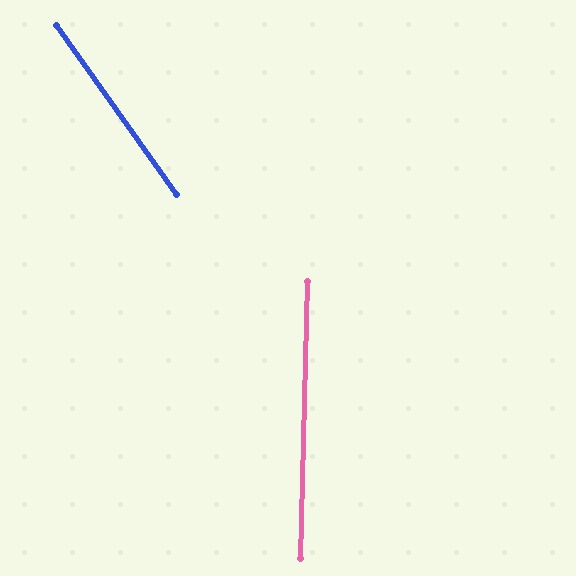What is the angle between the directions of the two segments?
Approximately 37 degrees.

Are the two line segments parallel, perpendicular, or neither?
Neither parallel nor perpendicular — they differ by about 37°.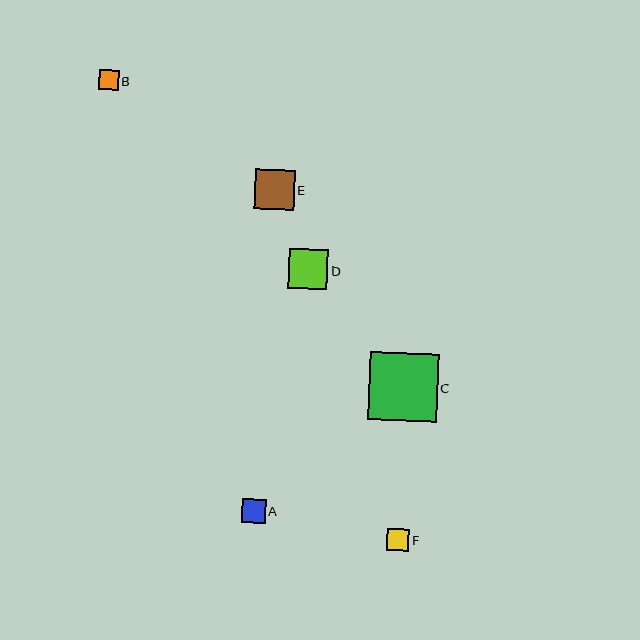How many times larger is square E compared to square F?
Square E is approximately 1.8 times the size of square F.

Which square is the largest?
Square C is the largest with a size of approximately 68 pixels.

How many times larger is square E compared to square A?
Square E is approximately 1.7 times the size of square A.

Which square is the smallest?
Square B is the smallest with a size of approximately 20 pixels.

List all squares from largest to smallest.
From largest to smallest: C, E, D, A, F, B.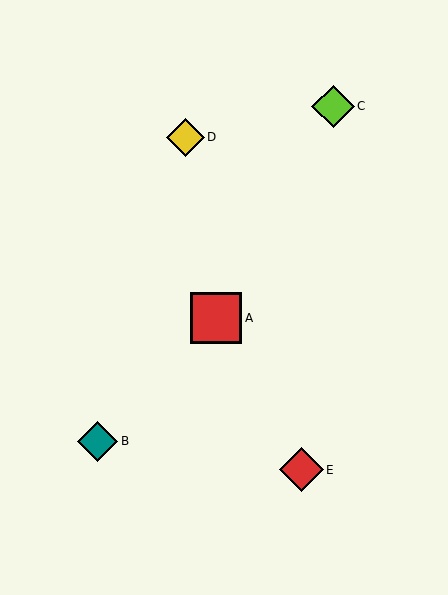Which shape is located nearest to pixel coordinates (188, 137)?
The yellow diamond (labeled D) at (185, 137) is nearest to that location.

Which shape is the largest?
The red square (labeled A) is the largest.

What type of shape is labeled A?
Shape A is a red square.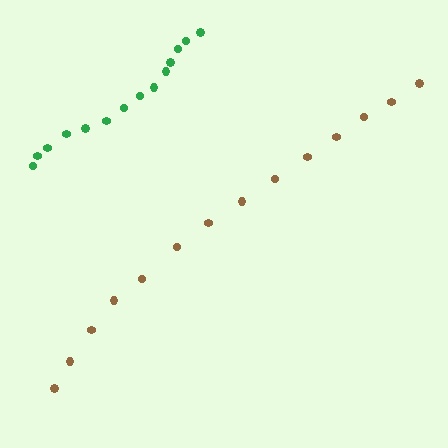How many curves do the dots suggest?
There are 2 distinct paths.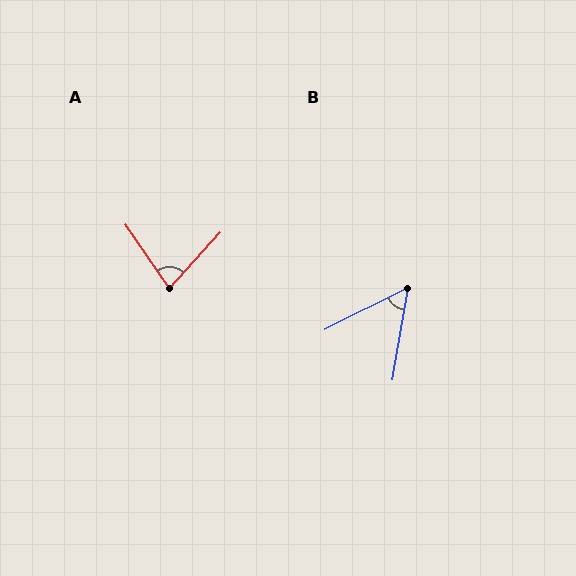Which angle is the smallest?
B, at approximately 54 degrees.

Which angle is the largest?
A, at approximately 77 degrees.